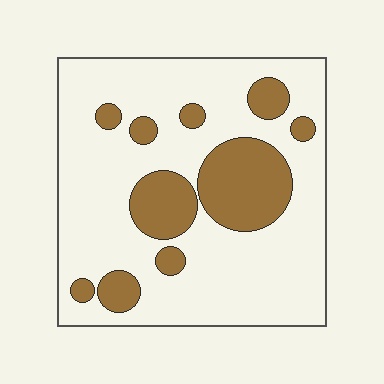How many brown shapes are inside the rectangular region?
10.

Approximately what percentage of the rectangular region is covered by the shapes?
Approximately 25%.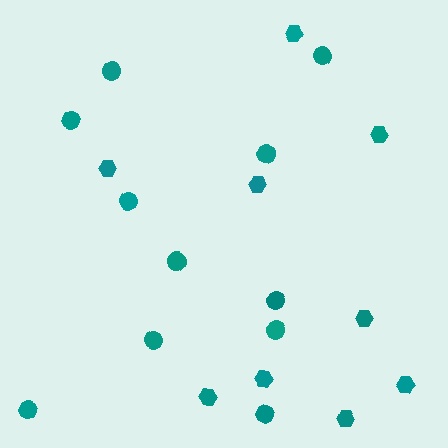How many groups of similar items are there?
There are 2 groups: one group of hexagons (9) and one group of circles (11).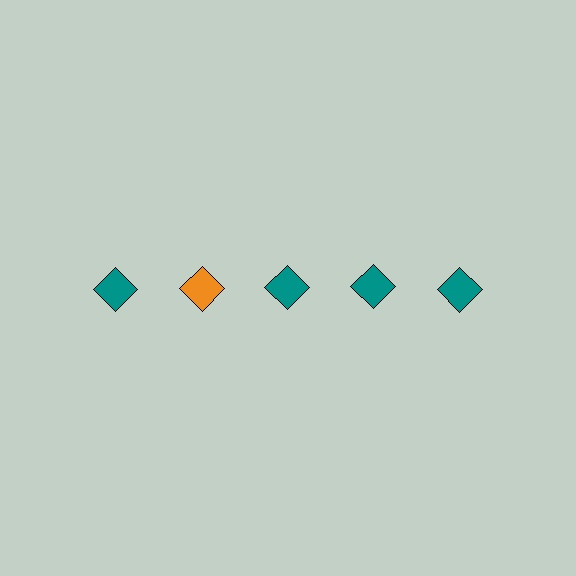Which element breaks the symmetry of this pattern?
The orange diamond in the top row, second from left column breaks the symmetry. All other shapes are teal diamonds.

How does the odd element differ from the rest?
It has a different color: orange instead of teal.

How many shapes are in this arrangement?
There are 5 shapes arranged in a grid pattern.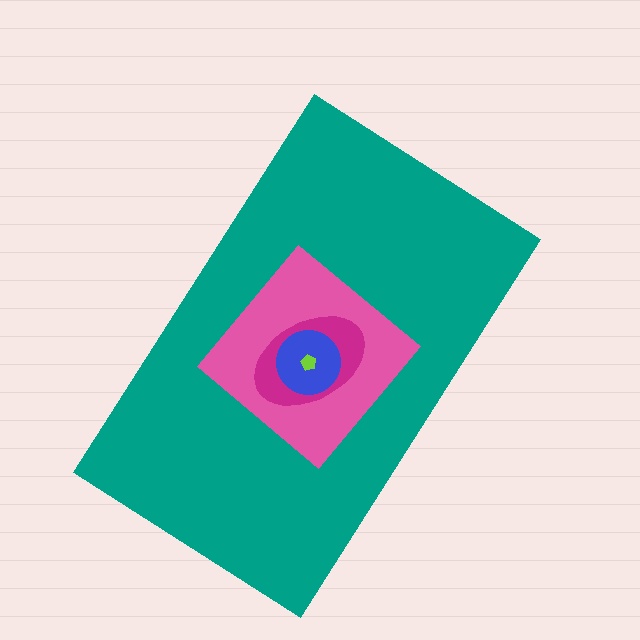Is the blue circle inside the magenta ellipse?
Yes.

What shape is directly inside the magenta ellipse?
The blue circle.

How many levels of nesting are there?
5.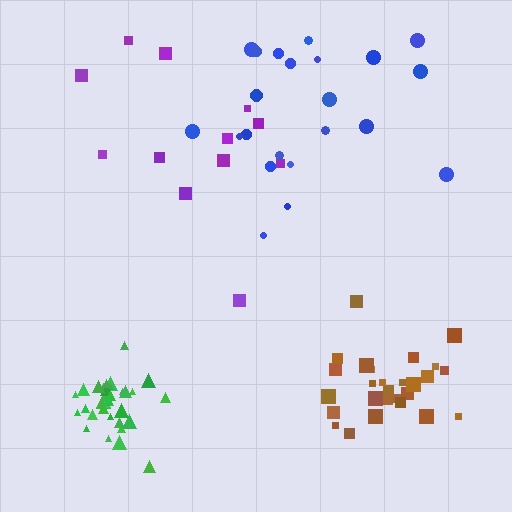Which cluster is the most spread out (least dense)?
Purple.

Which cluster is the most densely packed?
Green.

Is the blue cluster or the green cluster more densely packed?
Green.